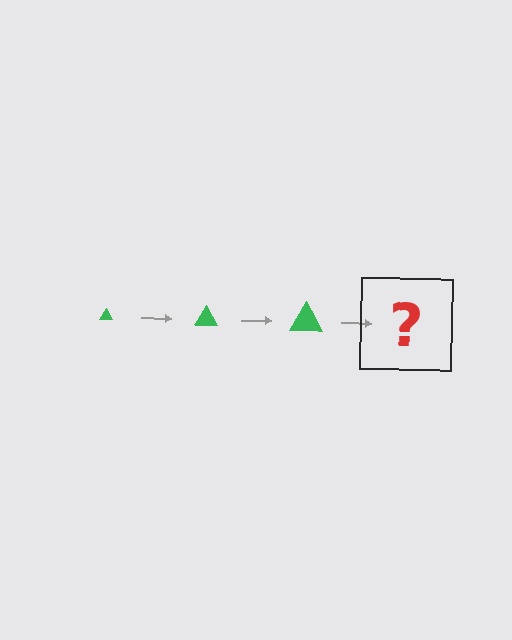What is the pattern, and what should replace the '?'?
The pattern is that the triangle gets progressively larger each step. The '?' should be a green triangle, larger than the previous one.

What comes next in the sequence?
The next element should be a green triangle, larger than the previous one.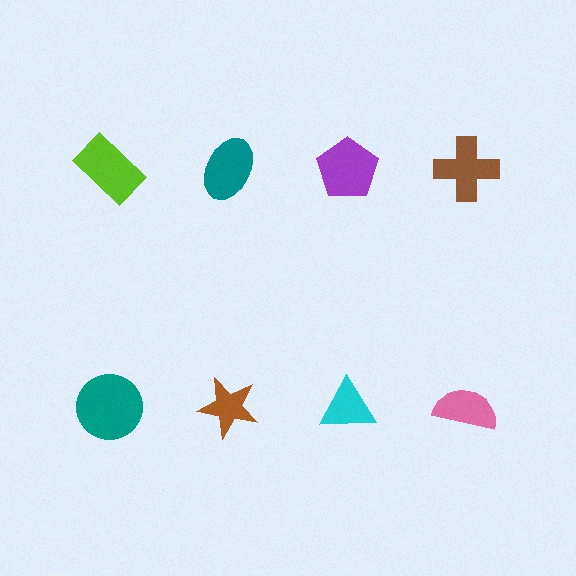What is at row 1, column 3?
A purple pentagon.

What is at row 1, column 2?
A teal ellipse.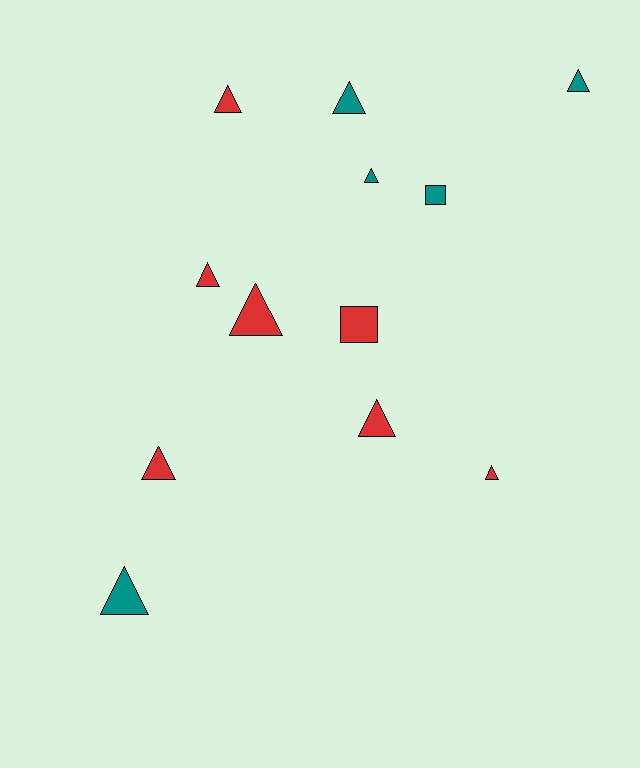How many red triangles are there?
There are 6 red triangles.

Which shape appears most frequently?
Triangle, with 10 objects.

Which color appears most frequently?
Red, with 7 objects.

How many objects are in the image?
There are 12 objects.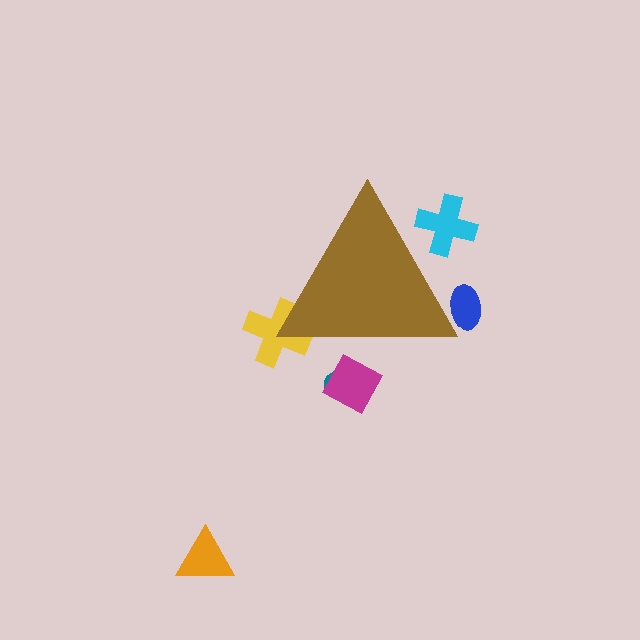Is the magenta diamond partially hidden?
Yes, the magenta diamond is partially hidden behind the brown triangle.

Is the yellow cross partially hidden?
Yes, the yellow cross is partially hidden behind the brown triangle.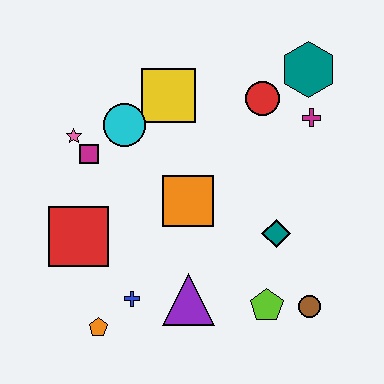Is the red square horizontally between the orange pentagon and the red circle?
No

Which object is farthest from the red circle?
The orange pentagon is farthest from the red circle.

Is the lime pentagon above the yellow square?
No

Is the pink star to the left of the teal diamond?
Yes